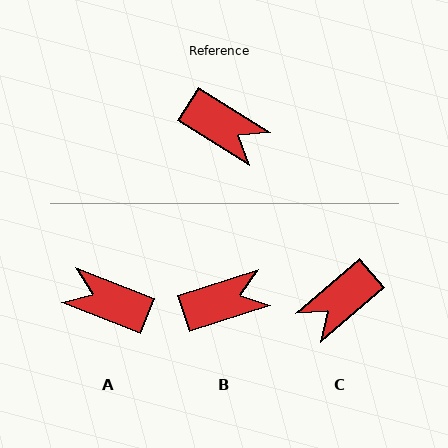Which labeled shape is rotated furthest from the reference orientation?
A, about 170 degrees away.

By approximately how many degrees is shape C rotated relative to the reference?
Approximately 107 degrees clockwise.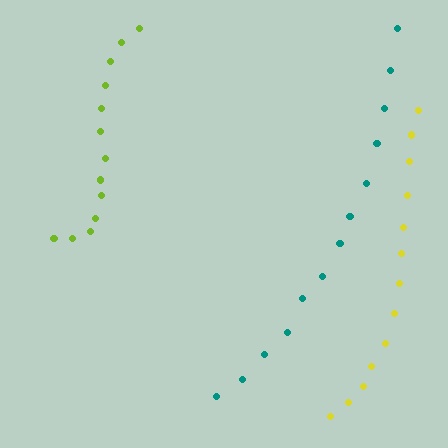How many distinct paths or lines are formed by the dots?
There are 3 distinct paths.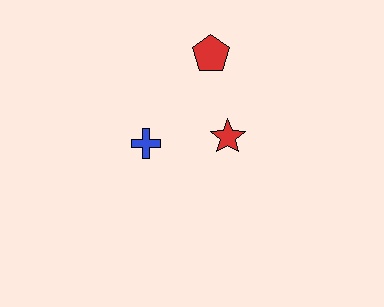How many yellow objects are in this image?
There are no yellow objects.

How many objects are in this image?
There are 3 objects.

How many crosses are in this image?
There is 1 cross.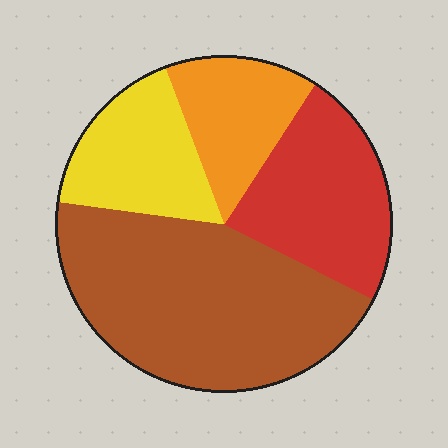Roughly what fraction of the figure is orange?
Orange covers around 15% of the figure.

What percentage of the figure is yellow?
Yellow takes up about one sixth (1/6) of the figure.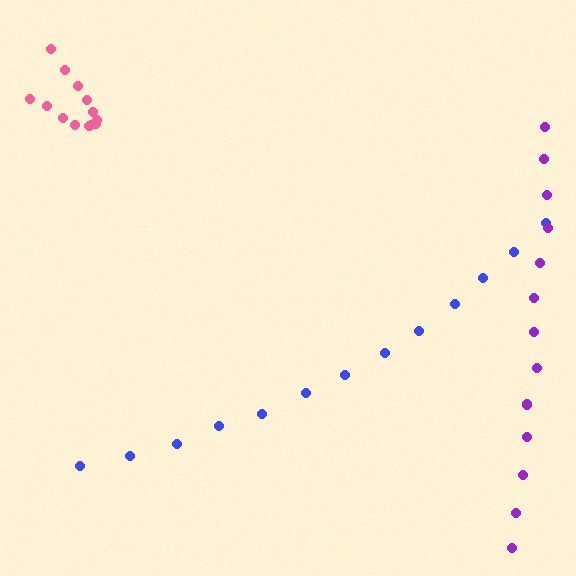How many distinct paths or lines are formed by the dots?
There are 3 distinct paths.